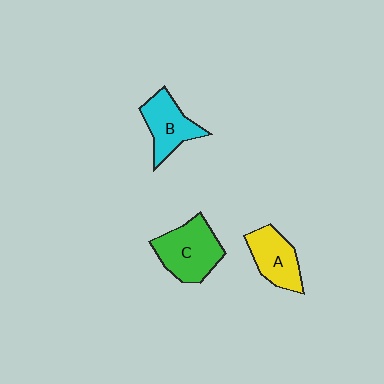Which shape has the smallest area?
Shape A (yellow).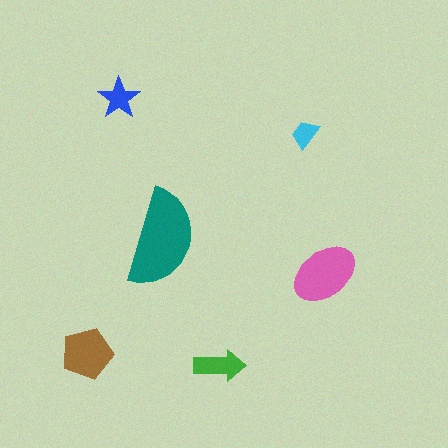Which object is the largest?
The teal semicircle.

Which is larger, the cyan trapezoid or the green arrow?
The green arrow.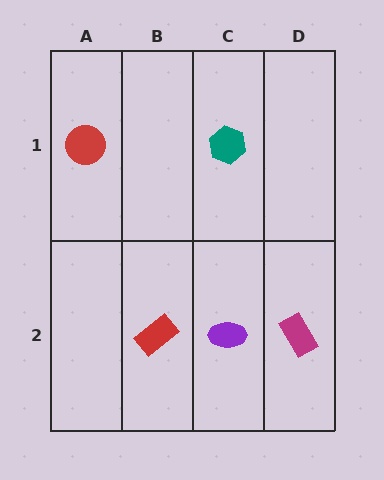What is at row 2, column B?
A red rectangle.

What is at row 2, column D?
A magenta rectangle.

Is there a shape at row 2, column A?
No, that cell is empty.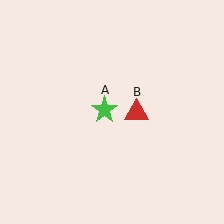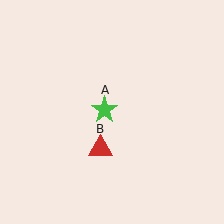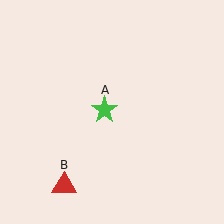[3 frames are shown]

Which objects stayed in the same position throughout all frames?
Green star (object A) remained stationary.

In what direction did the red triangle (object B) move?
The red triangle (object B) moved down and to the left.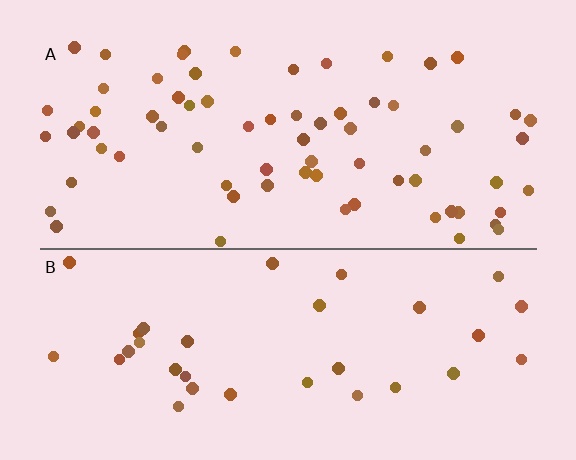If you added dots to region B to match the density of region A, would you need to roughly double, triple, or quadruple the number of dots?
Approximately double.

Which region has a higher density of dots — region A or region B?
A (the top).